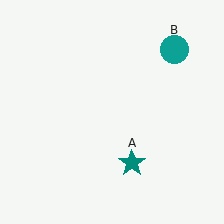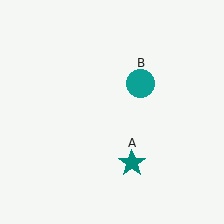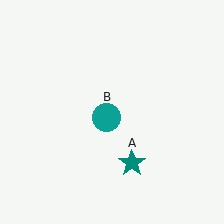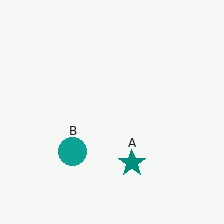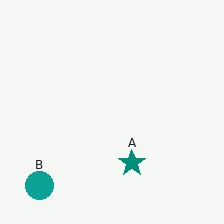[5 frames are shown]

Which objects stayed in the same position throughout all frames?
Teal star (object A) remained stationary.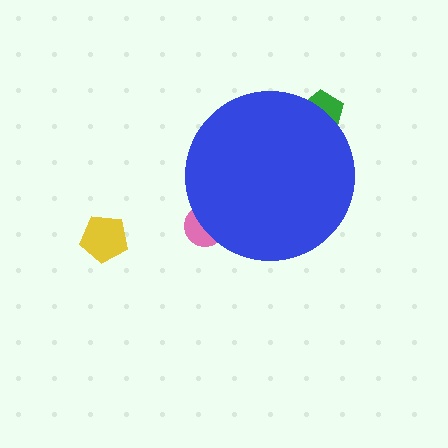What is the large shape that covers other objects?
A blue circle.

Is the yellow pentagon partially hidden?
No, the yellow pentagon is fully visible.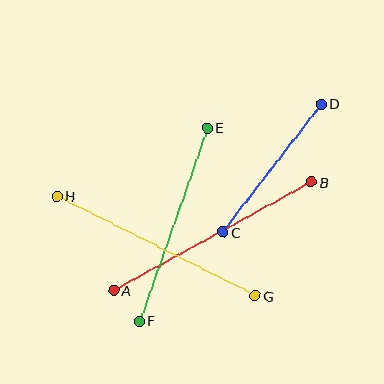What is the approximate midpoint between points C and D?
The midpoint is at approximately (272, 168) pixels.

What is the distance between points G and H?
The distance is approximately 222 pixels.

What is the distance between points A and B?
The distance is approximately 225 pixels.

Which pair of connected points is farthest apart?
Points A and B are farthest apart.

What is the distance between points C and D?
The distance is approximately 162 pixels.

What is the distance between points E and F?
The distance is approximately 205 pixels.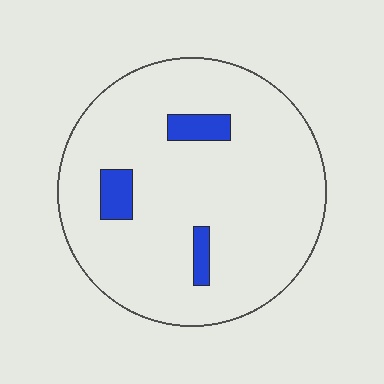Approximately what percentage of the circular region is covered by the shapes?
Approximately 10%.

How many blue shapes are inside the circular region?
3.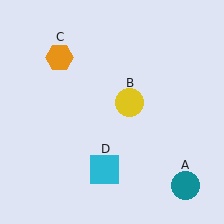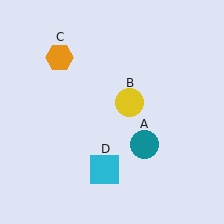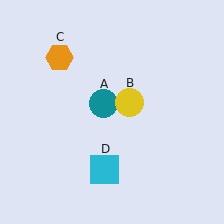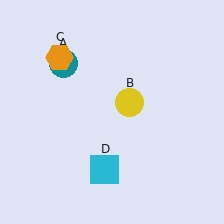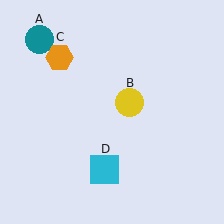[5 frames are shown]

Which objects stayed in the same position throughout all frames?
Yellow circle (object B) and orange hexagon (object C) and cyan square (object D) remained stationary.